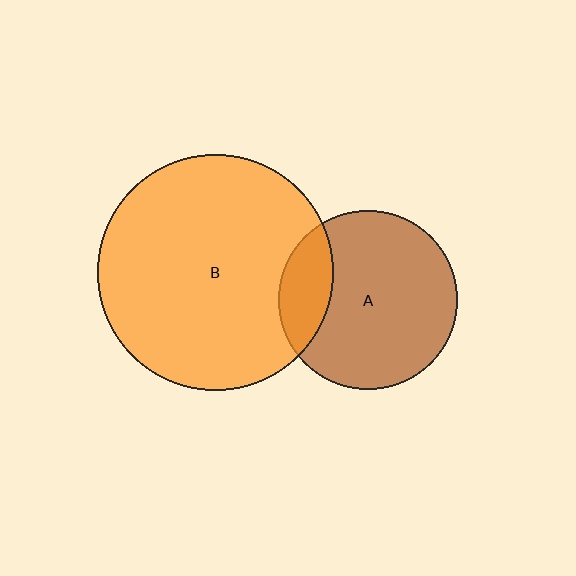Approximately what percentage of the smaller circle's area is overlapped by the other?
Approximately 20%.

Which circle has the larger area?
Circle B (orange).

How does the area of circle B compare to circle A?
Approximately 1.7 times.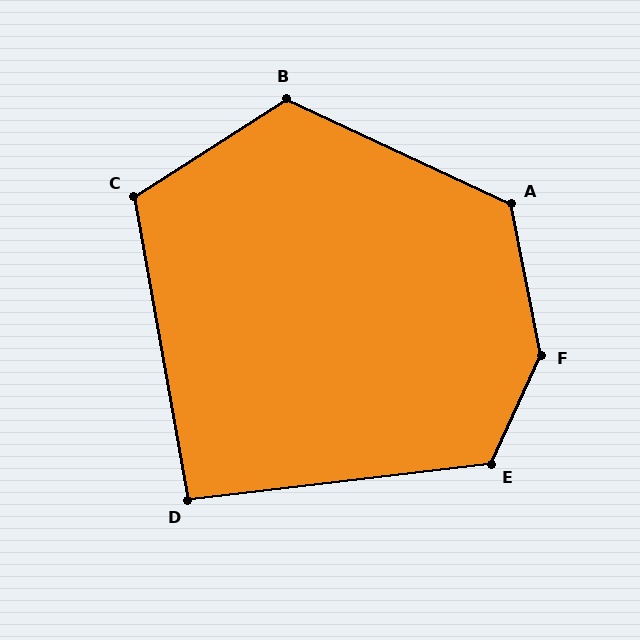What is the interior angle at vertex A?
Approximately 126 degrees (obtuse).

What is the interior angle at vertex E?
Approximately 121 degrees (obtuse).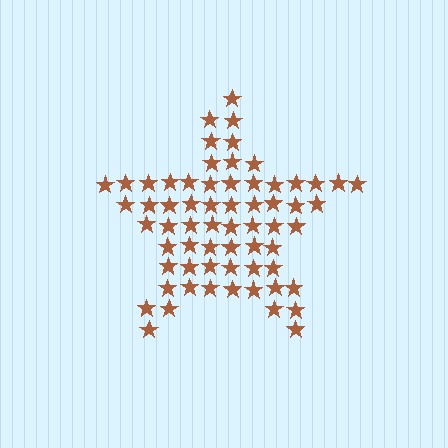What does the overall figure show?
The overall figure shows a star.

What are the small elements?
The small elements are stars.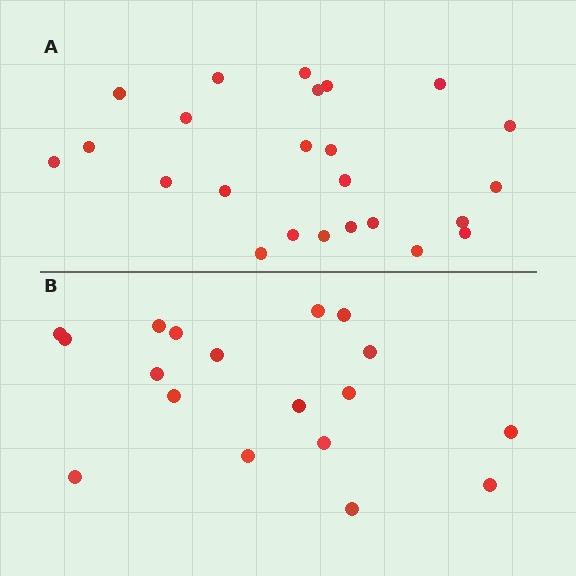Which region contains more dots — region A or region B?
Region A (the top region) has more dots.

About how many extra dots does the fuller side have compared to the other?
Region A has about 6 more dots than region B.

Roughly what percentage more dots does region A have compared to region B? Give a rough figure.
About 35% more.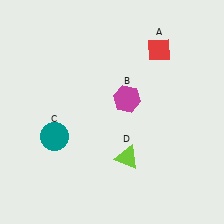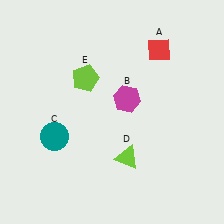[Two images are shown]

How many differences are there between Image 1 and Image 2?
There is 1 difference between the two images.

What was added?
A lime pentagon (E) was added in Image 2.